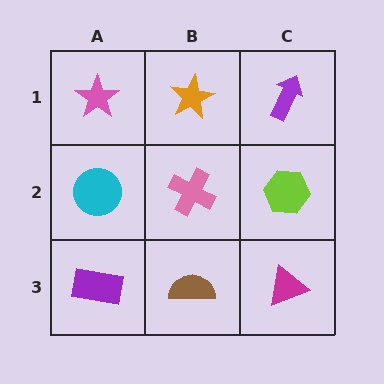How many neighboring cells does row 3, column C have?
2.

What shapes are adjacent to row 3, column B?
A pink cross (row 2, column B), a purple rectangle (row 3, column A), a magenta triangle (row 3, column C).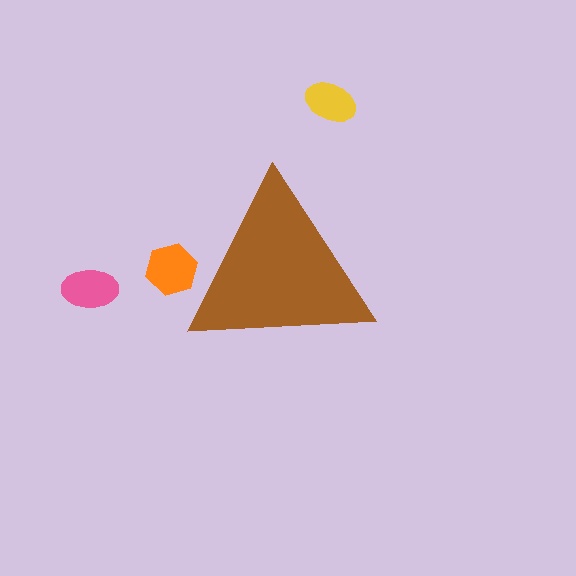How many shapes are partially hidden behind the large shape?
1 shape is partially hidden.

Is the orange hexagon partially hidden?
Yes, the orange hexagon is partially hidden behind the brown triangle.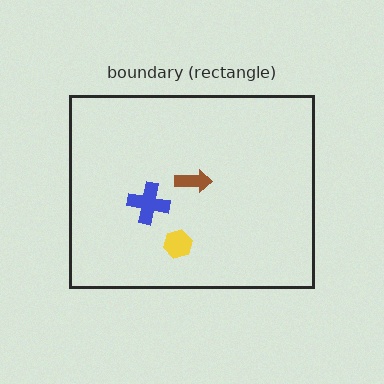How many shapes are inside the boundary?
3 inside, 0 outside.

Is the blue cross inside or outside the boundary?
Inside.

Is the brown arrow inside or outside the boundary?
Inside.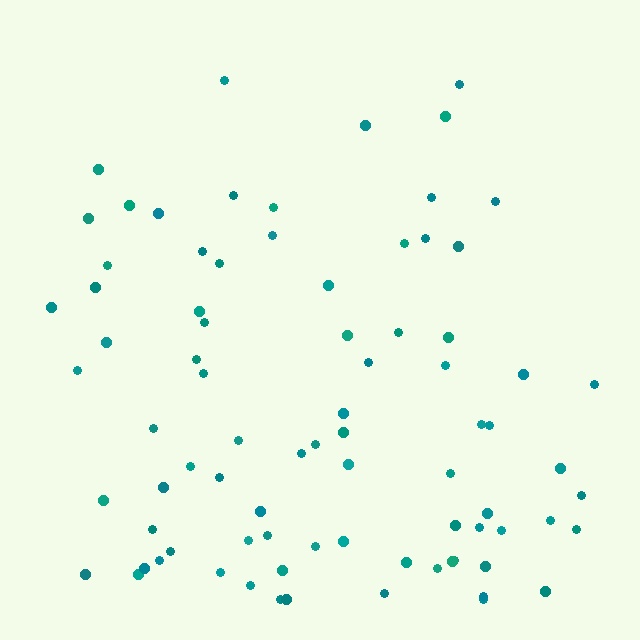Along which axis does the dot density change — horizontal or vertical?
Vertical.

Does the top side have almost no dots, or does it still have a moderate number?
Still a moderate number, just noticeably fewer than the bottom.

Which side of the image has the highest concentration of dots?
The bottom.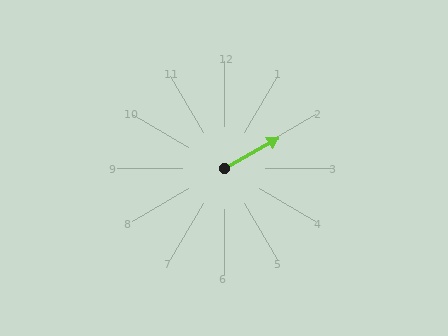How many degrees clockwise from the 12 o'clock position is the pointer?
Approximately 61 degrees.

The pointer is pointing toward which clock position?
Roughly 2 o'clock.